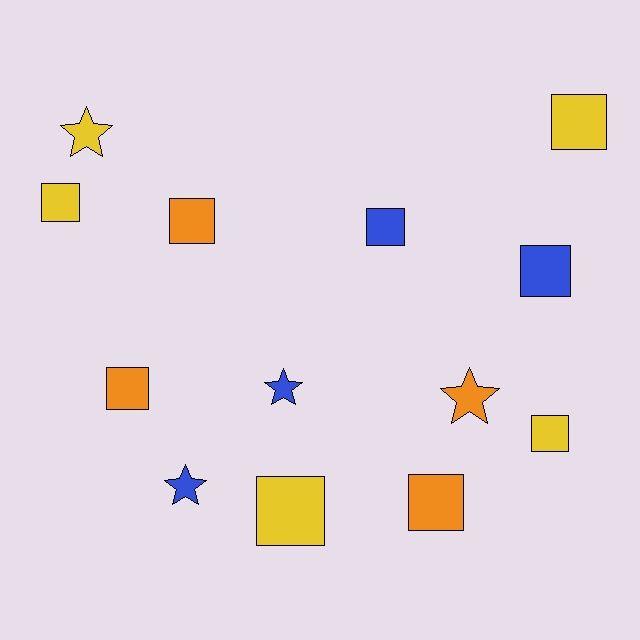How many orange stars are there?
There is 1 orange star.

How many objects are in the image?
There are 13 objects.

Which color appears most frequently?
Yellow, with 5 objects.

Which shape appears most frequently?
Square, with 9 objects.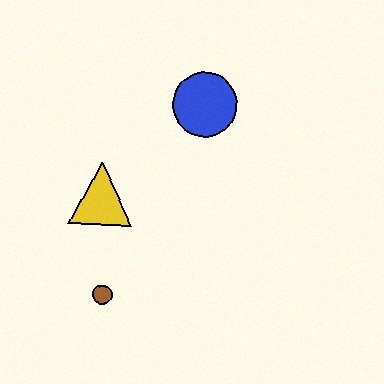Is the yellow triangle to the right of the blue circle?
No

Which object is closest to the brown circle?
The yellow triangle is closest to the brown circle.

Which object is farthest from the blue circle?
The brown circle is farthest from the blue circle.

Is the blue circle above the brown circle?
Yes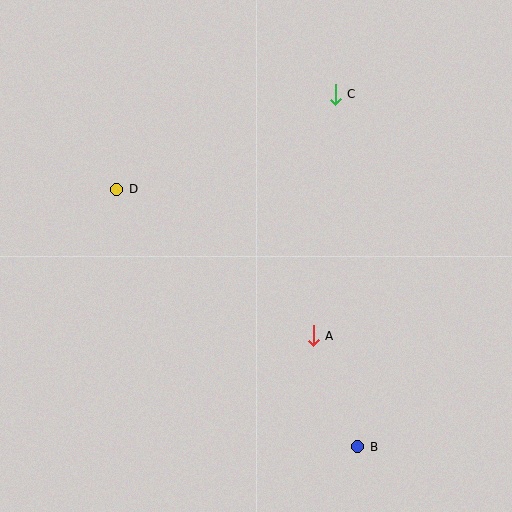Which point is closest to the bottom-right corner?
Point B is closest to the bottom-right corner.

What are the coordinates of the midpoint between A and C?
The midpoint between A and C is at (324, 215).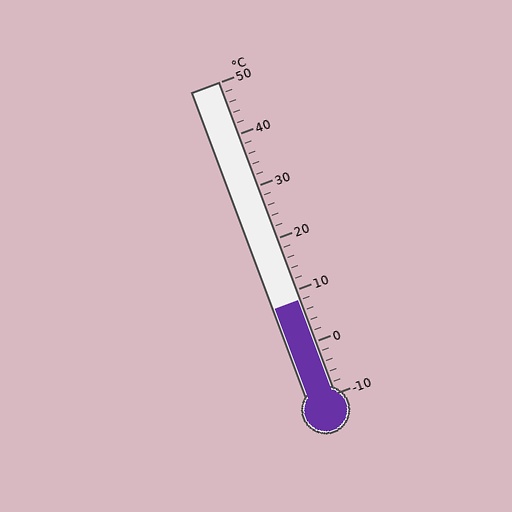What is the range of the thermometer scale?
The thermometer scale ranges from -10°C to 50°C.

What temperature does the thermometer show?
The thermometer shows approximately 8°C.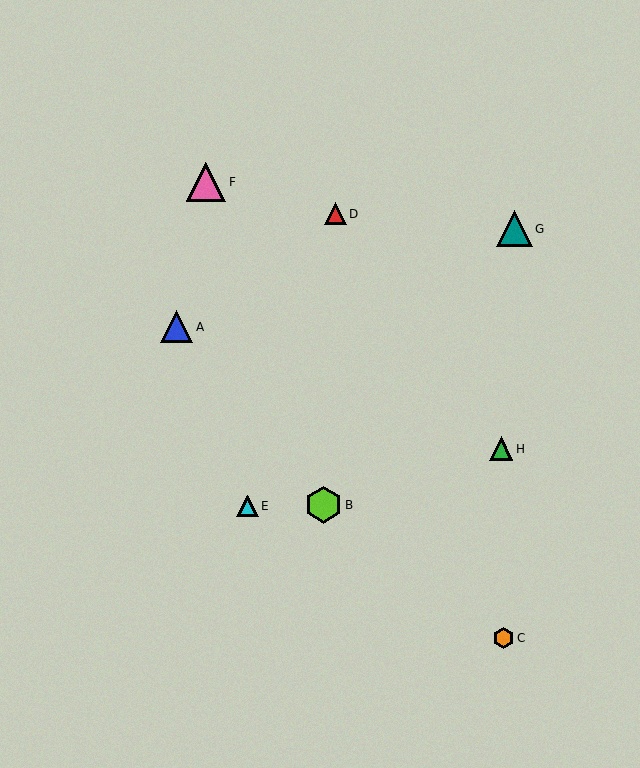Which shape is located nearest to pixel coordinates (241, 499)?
The cyan triangle (labeled E) at (248, 506) is nearest to that location.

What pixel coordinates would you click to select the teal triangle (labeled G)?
Click at (514, 229) to select the teal triangle G.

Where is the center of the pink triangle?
The center of the pink triangle is at (206, 182).